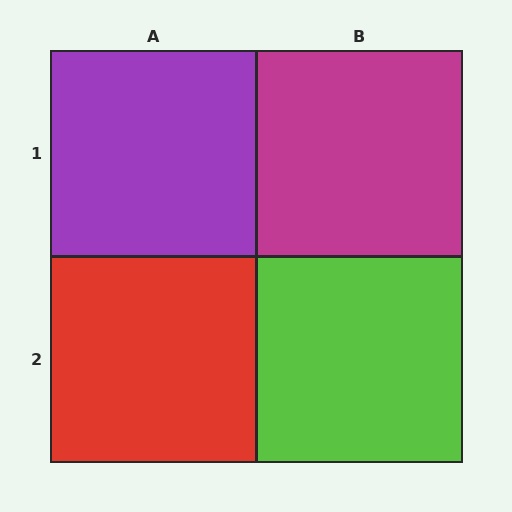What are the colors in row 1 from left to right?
Purple, magenta.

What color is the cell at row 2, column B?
Lime.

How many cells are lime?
1 cell is lime.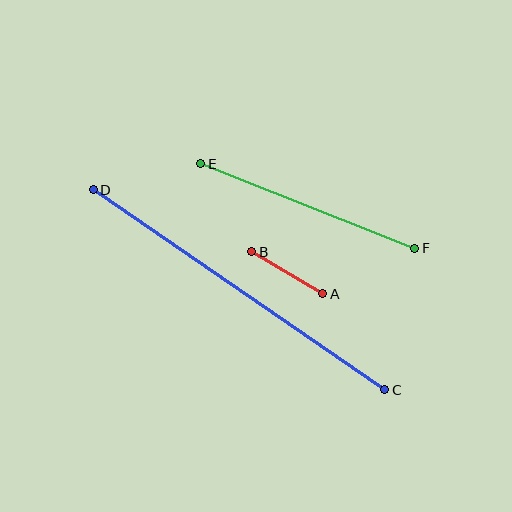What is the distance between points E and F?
The distance is approximately 230 pixels.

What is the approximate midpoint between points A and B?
The midpoint is at approximately (287, 273) pixels.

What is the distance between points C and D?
The distance is approximately 354 pixels.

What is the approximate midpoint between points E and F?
The midpoint is at approximately (308, 206) pixels.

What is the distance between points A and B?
The distance is approximately 83 pixels.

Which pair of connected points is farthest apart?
Points C and D are farthest apart.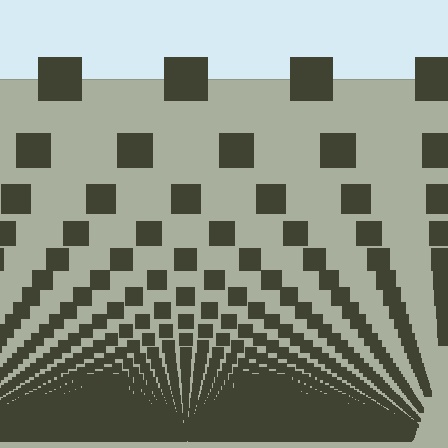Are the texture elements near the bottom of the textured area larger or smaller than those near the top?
Smaller. The gradient is inverted — elements near the bottom are smaller and denser.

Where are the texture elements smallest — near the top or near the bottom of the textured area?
Near the bottom.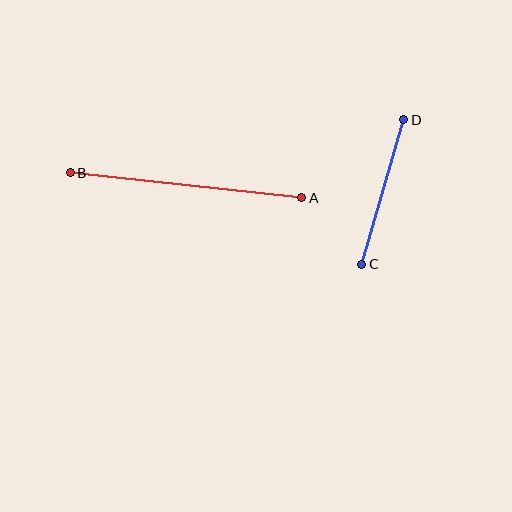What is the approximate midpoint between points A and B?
The midpoint is at approximately (186, 185) pixels.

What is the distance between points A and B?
The distance is approximately 233 pixels.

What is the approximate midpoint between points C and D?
The midpoint is at approximately (383, 192) pixels.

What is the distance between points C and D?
The distance is approximately 150 pixels.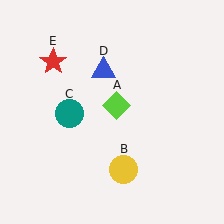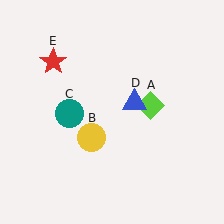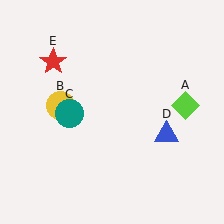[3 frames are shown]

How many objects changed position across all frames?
3 objects changed position: lime diamond (object A), yellow circle (object B), blue triangle (object D).